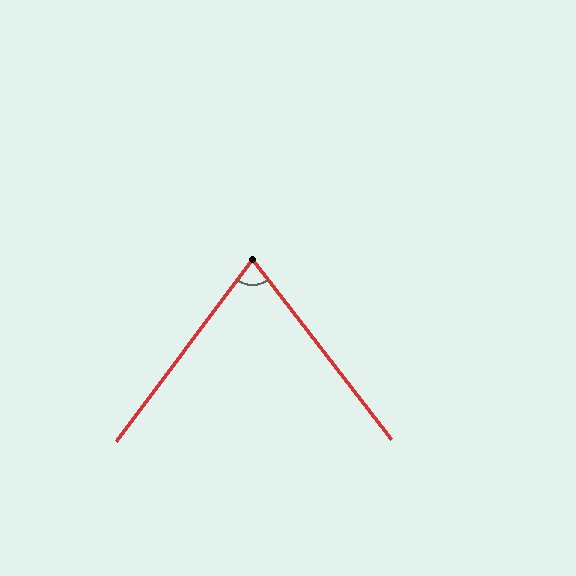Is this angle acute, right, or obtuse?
It is acute.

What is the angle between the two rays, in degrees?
Approximately 75 degrees.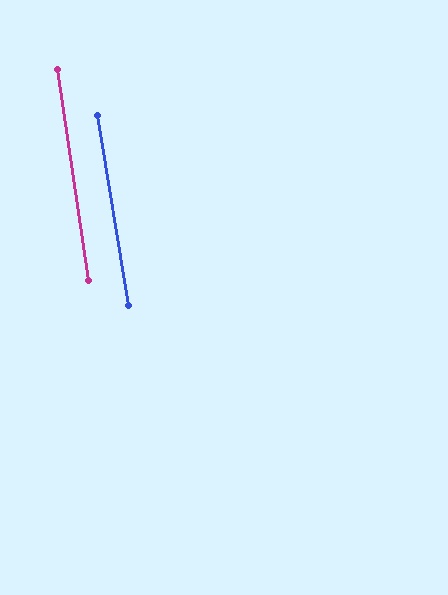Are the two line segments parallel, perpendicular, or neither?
Parallel — their directions differ by only 0.8°.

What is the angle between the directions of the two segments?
Approximately 1 degree.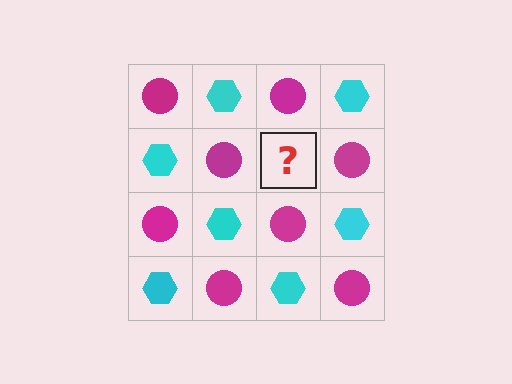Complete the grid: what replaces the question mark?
The question mark should be replaced with a cyan hexagon.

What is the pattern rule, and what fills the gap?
The rule is that it alternates magenta circle and cyan hexagon in a checkerboard pattern. The gap should be filled with a cyan hexagon.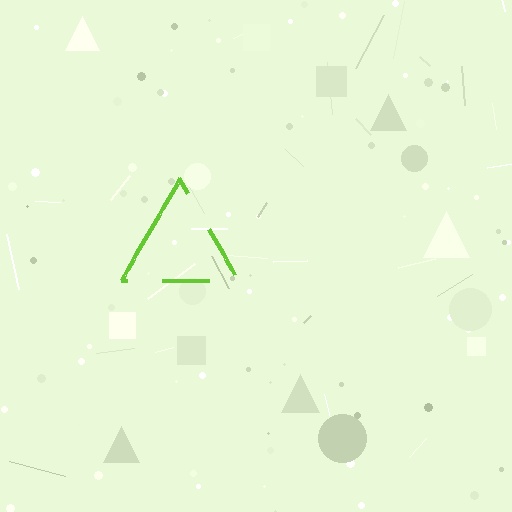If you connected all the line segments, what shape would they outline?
They would outline a triangle.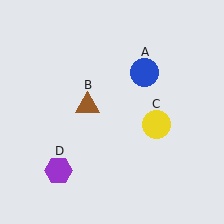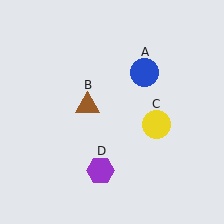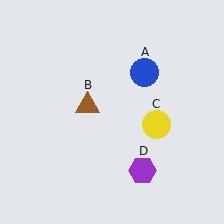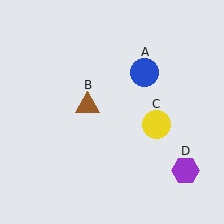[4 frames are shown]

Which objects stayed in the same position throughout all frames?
Blue circle (object A) and brown triangle (object B) and yellow circle (object C) remained stationary.